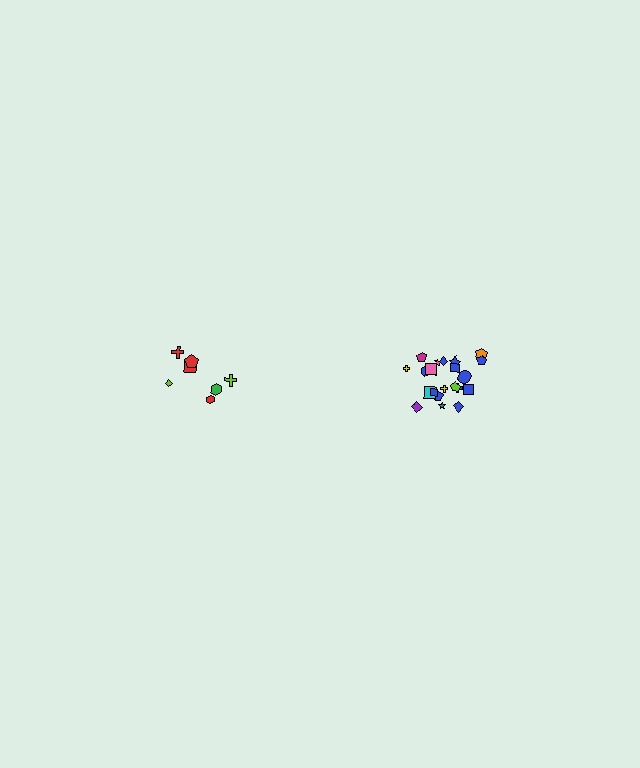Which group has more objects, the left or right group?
The right group.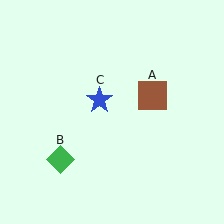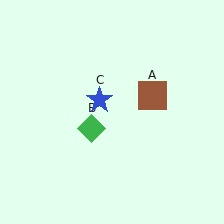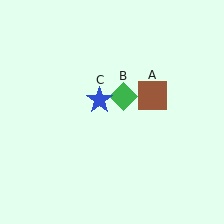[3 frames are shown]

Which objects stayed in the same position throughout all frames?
Brown square (object A) and blue star (object C) remained stationary.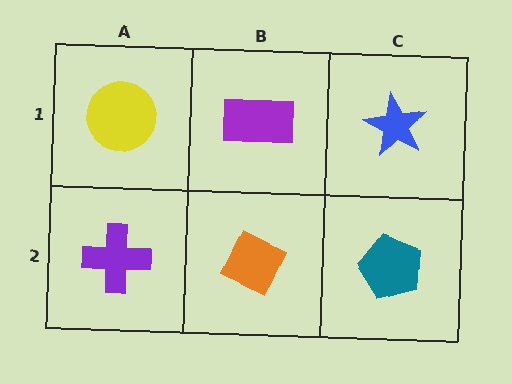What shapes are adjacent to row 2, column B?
A purple rectangle (row 1, column B), a purple cross (row 2, column A), a teal pentagon (row 2, column C).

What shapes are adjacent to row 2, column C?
A blue star (row 1, column C), an orange diamond (row 2, column B).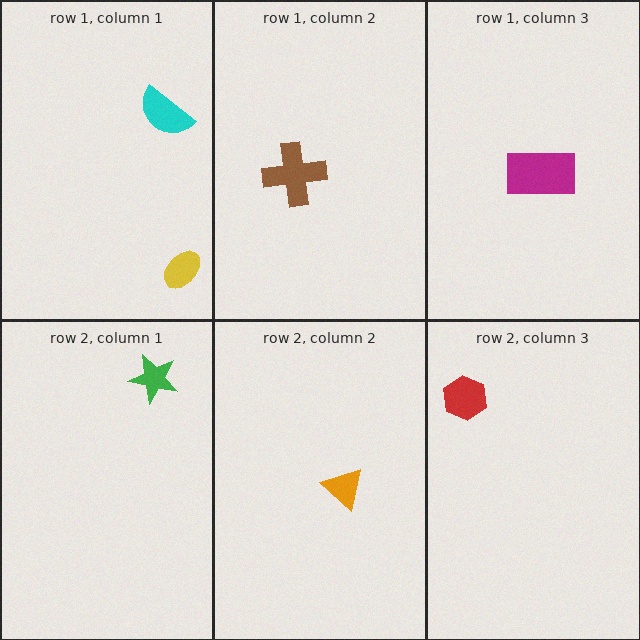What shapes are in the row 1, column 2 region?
The brown cross.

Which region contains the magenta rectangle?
The row 1, column 3 region.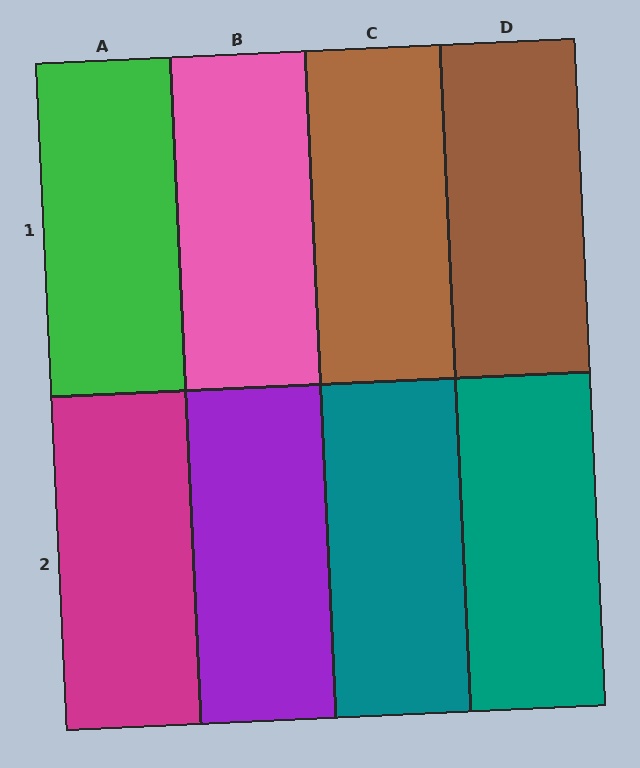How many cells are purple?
1 cell is purple.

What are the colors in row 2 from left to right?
Magenta, purple, teal, teal.